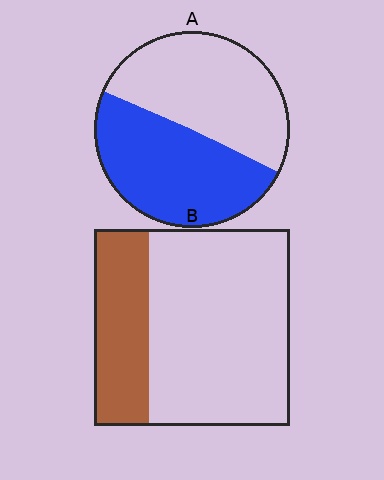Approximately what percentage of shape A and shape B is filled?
A is approximately 50% and B is approximately 30%.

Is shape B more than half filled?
No.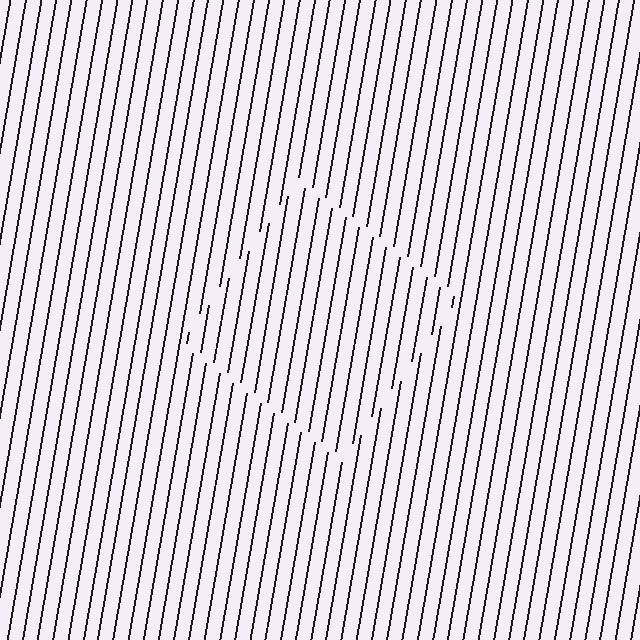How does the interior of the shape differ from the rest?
The interior of the shape contains the same grating, shifted by half a period — the contour is defined by the phase discontinuity where line-ends from the inner and outer gratings abut.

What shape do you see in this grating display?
An illusory square. The interior of the shape contains the same grating, shifted by half a period — the contour is defined by the phase discontinuity where line-ends from the inner and outer gratings abut.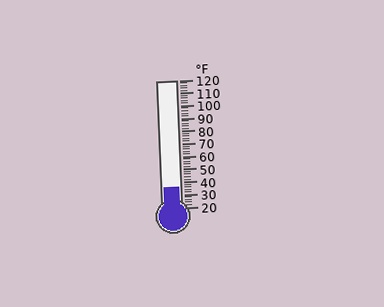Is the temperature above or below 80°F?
The temperature is below 80°F.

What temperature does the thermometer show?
The thermometer shows approximately 36°F.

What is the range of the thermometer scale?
The thermometer scale ranges from 20°F to 120°F.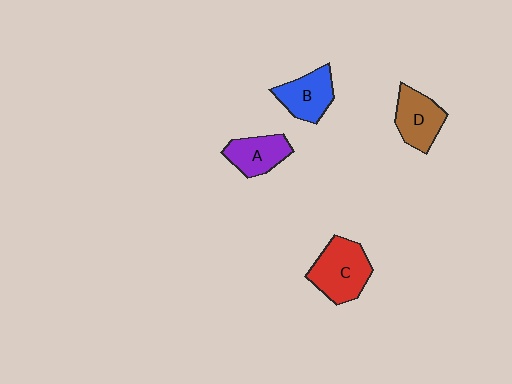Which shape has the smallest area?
Shape A (purple).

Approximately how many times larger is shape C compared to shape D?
Approximately 1.3 times.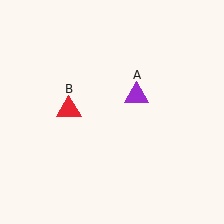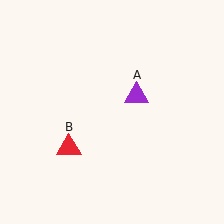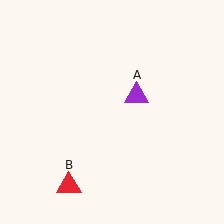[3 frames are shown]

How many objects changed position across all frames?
1 object changed position: red triangle (object B).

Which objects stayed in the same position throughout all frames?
Purple triangle (object A) remained stationary.